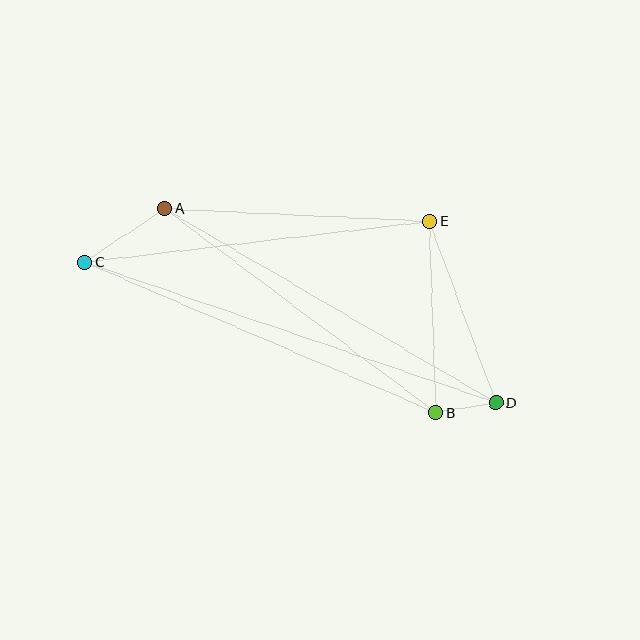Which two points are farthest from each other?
Points C and D are farthest from each other.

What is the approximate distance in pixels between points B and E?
The distance between B and E is approximately 192 pixels.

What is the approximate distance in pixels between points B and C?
The distance between B and C is approximately 382 pixels.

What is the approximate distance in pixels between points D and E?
The distance between D and E is approximately 194 pixels.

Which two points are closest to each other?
Points B and D are closest to each other.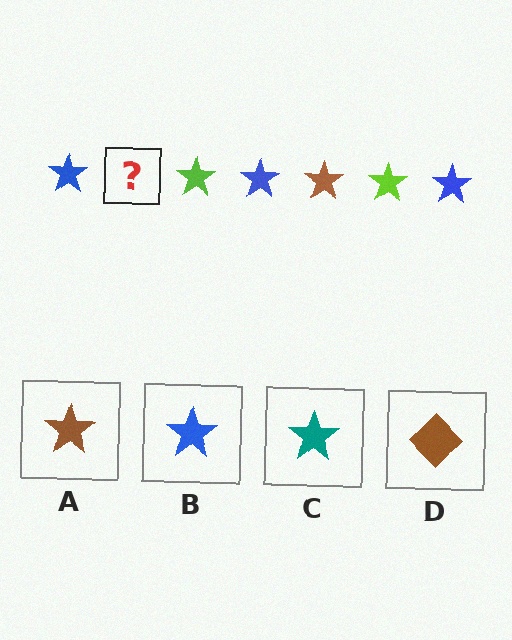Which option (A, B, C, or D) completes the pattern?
A.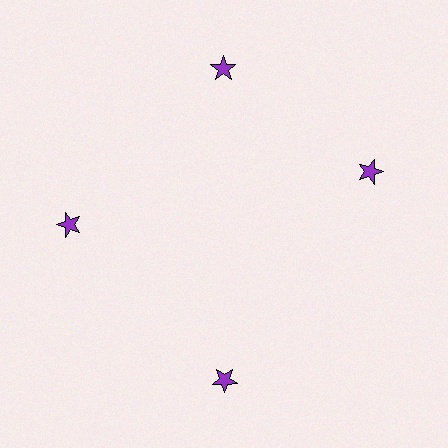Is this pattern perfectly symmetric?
No. The 4 purple stars are arranged in a ring, but one element near the 3 o'clock position is rotated out of alignment along the ring, breaking the 4-fold rotational symmetry.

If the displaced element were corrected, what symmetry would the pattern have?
It would have 4-fold rotational symmetry — the pattern would map onto itself every 90 degrees.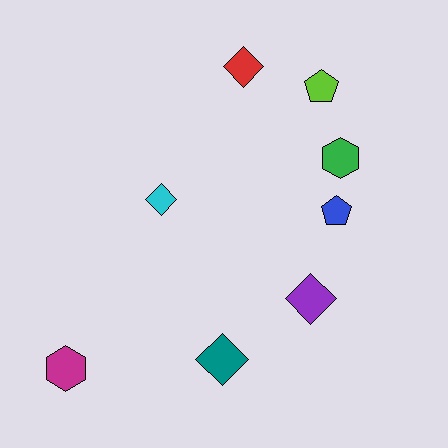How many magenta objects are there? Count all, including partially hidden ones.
There is 1 magenta object.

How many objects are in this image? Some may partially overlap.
There are 8 objects.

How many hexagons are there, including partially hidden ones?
There are 2 hexagons.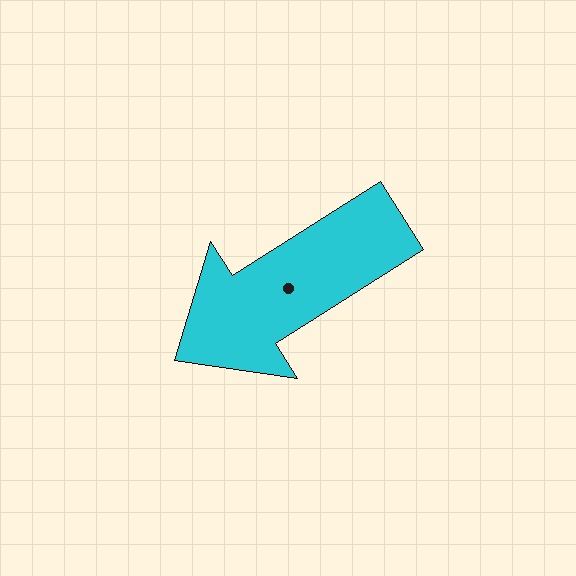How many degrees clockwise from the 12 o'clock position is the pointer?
Approximately 237 degrees.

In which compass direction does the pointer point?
Southwest.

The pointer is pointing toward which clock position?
Roughly 8 o'clock.